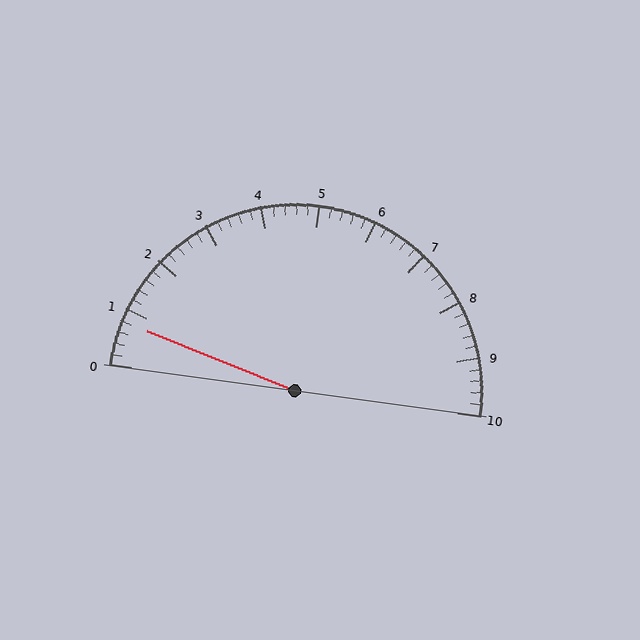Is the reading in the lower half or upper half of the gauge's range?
The reading is in the lower half of the range (0 to 10).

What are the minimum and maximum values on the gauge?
The gauge ranges from 0 to 10.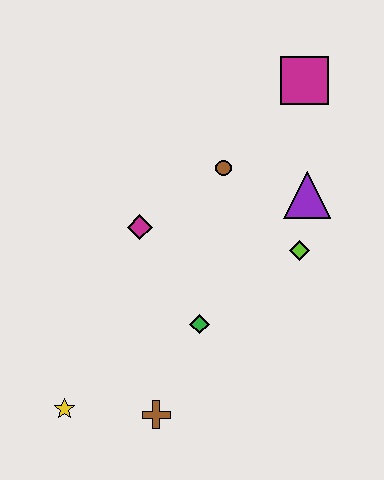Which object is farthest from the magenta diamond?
The magenta square is farthest from the magenta diamond.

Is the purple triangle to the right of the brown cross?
Yes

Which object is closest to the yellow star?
The brown cross is closest to the yellow star.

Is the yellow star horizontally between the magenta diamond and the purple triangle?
No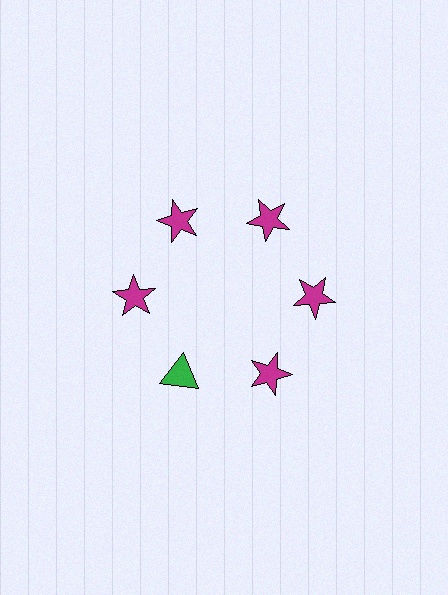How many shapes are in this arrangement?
There are 6 shapes arranged in a ring pattern.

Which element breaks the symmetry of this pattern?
The green triangle at roughly the 7 o'clock position breaks the symmetry. All other shapes are magenta stars.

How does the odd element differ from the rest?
It differs in both color (green instead of magenta) and shape (triangle instead of star).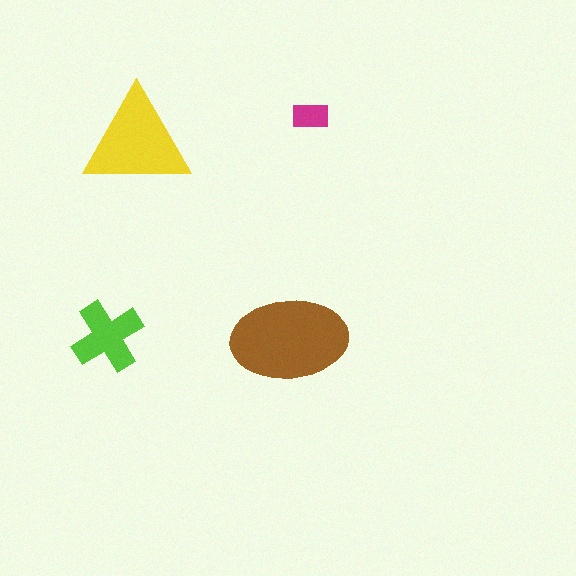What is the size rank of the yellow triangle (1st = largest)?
2nd.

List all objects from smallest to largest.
The magenta rectangle, the lime cross, the yellow triangle, the brown ellipse.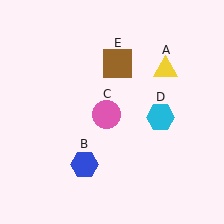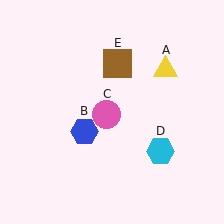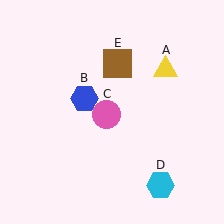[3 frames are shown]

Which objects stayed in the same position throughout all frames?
Yellow triangle (object A) and pink circle (object C) and brown square (object E) remained stationary.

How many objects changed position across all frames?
2 objects changed position: blue hexagon (object B), cyan hexagon (object D).